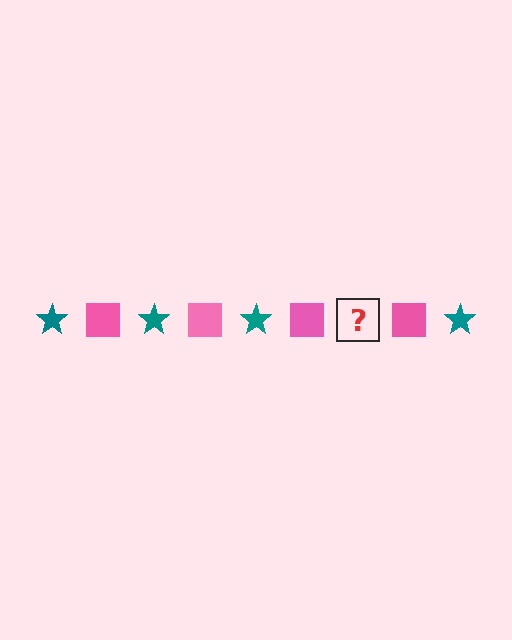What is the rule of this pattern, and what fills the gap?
The rule is that the pattern alternates between teal star and pink square. The gap should be filled with a teal star.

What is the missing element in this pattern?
The missing element is a teal star.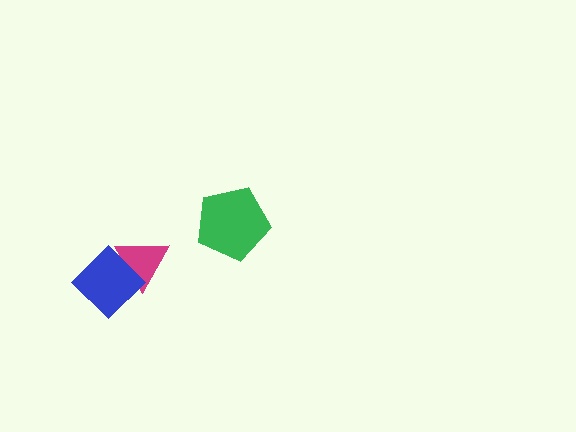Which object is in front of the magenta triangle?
The blue diamond is in front of the magenta triangle.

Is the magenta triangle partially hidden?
Yes, it is partially covered by another shape.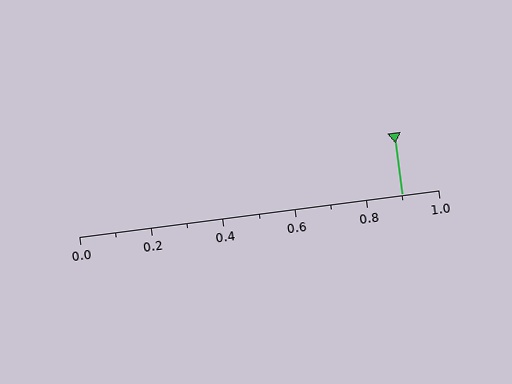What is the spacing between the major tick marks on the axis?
The major ticks are spaced 0.2 apart.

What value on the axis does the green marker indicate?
The marker indicates approximately 0.9.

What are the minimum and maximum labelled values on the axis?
The axis runs from 0.0 to 1.0.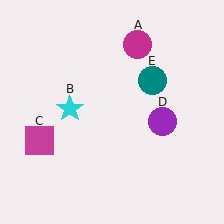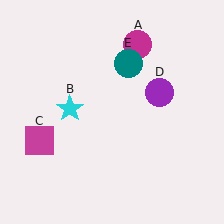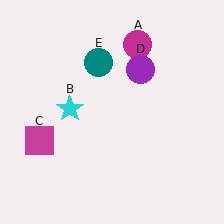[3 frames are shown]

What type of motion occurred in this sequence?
The purple circle (object D), teal circle (object E) rotated counterclockwise around the center of the scene.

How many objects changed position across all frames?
2 objects changed position: purple circle (object D), teal circle (object E).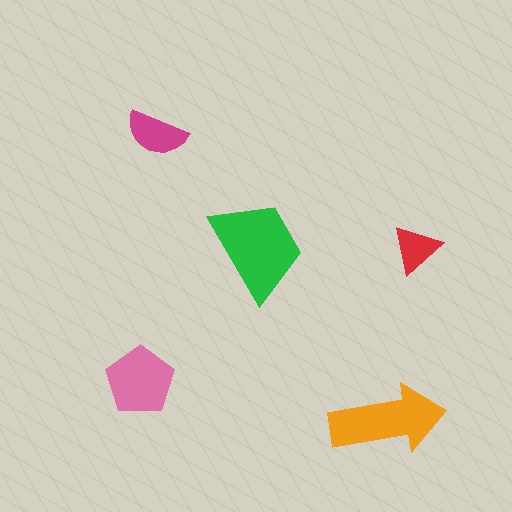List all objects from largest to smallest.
The green trapezoid, the orange arrow, the pink pentagon, the magenta semicircle, the red triangle.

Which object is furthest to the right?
The red triangle is rightmost.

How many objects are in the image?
There are 5 objects in the image.